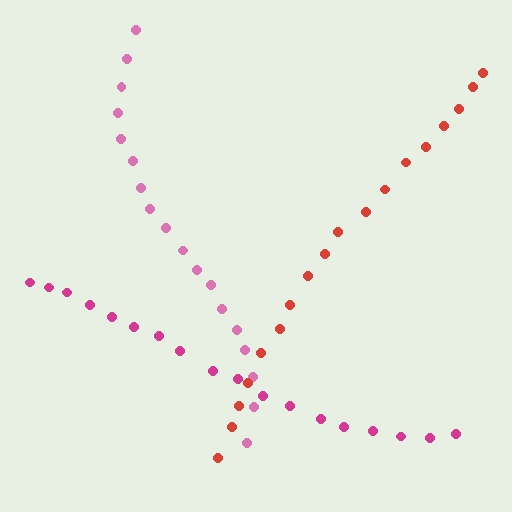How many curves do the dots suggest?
There are 3 distinct paths.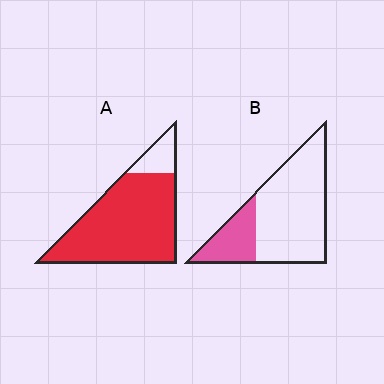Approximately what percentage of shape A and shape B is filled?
A is approximately 85% and B is approximately 25%.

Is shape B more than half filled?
No.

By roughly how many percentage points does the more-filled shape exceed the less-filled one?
By roughly 60 percentage points (A over B).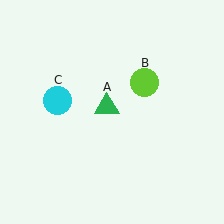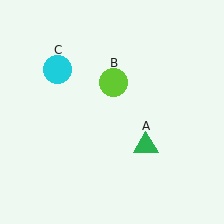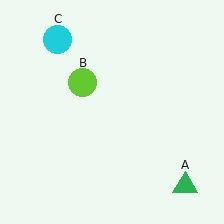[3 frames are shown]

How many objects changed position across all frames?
3 objects changed position: green triangle (object A), lime circle (object B), cyan circle (object C).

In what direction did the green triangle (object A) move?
The green triangle (object A) moved down and to the right.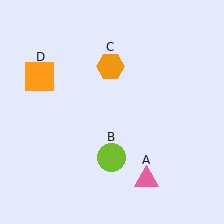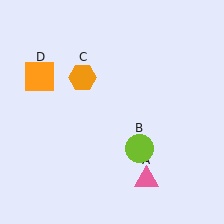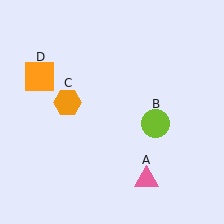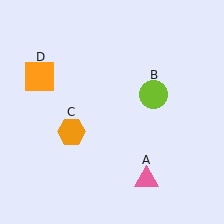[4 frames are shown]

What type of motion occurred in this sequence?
The lime circle (object B), orange hexagon (object C) rotated counterclockwise around the center of the scene.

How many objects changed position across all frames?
2 objects changed position: lime circle (object B), orange hexagon (object C).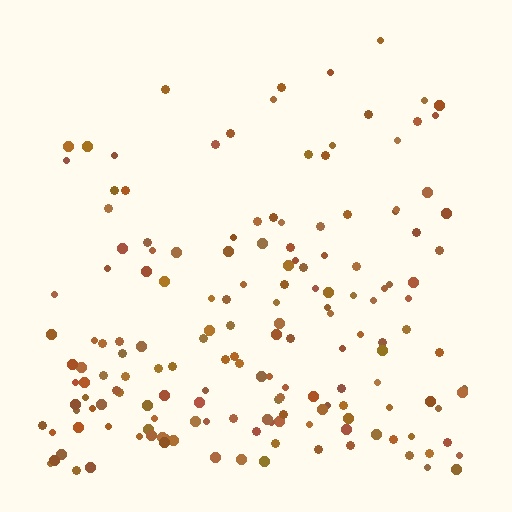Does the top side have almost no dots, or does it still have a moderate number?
Still a moderate number, just noticeably fewer than the bottom.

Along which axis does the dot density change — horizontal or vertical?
Vertical.